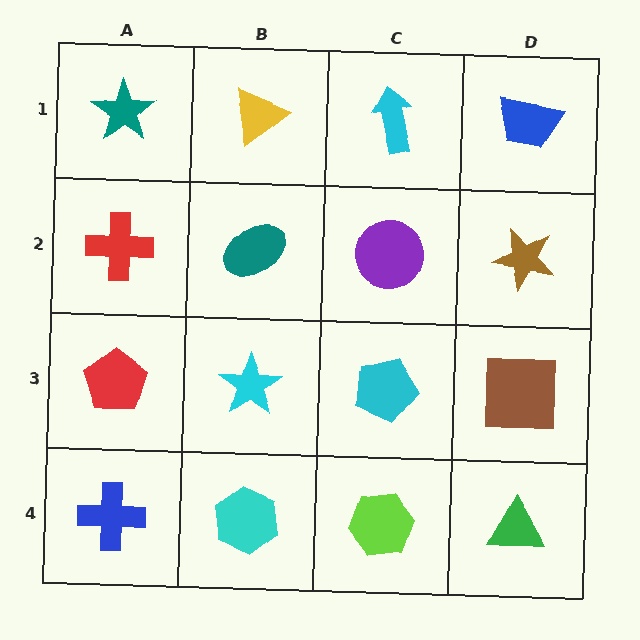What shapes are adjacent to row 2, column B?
A yellow triangle (row 1, column B), a cyan star (row 3, column B), a red cross (row 2, column A), a purple circle (row 2, column C).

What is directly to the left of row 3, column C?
A cyan star.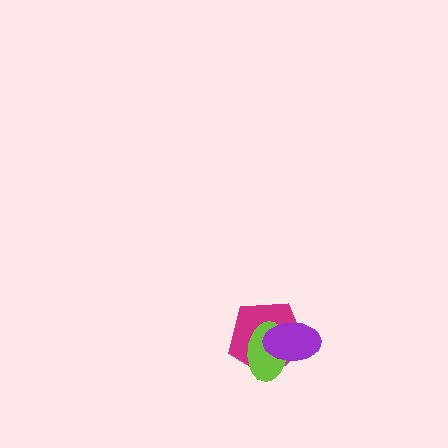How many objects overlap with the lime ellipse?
2 objects overlap with the lime ellipse.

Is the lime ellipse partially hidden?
Yes, it is partially covered by another shape.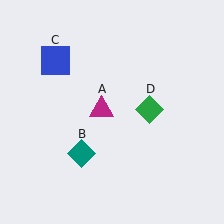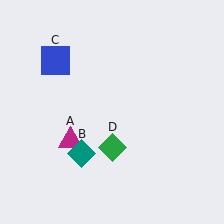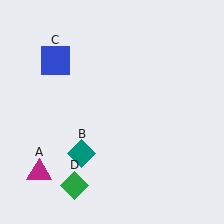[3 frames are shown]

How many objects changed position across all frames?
2 objects changed position: magenta triangle (object A), green diamond (object D).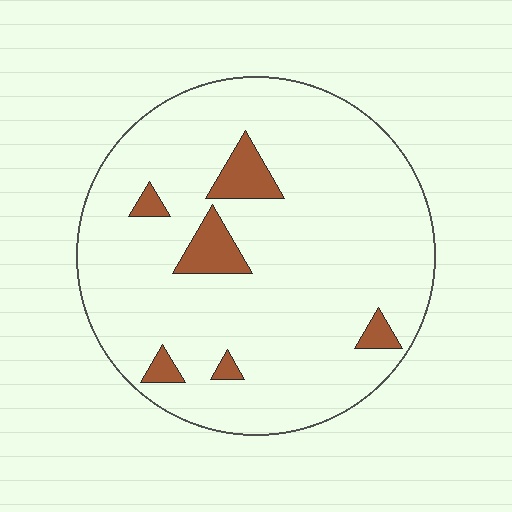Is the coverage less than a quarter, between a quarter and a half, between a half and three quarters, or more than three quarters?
Less than a quarter.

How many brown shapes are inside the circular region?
6.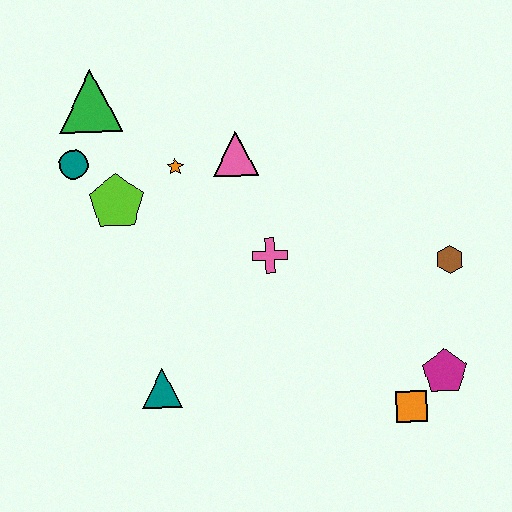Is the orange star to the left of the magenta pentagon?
Yes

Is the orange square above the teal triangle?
No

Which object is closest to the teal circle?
The lime pentagon is closest to the teal circle.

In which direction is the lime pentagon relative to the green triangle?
The lime pentagon is below the green triangle.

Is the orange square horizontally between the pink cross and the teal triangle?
No